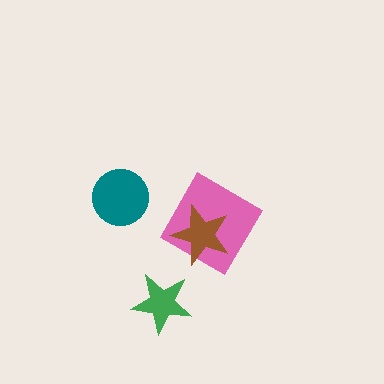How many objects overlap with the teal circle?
0 objects overlap with the teal circle.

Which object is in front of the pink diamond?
The brown star is in front of the pink diamond.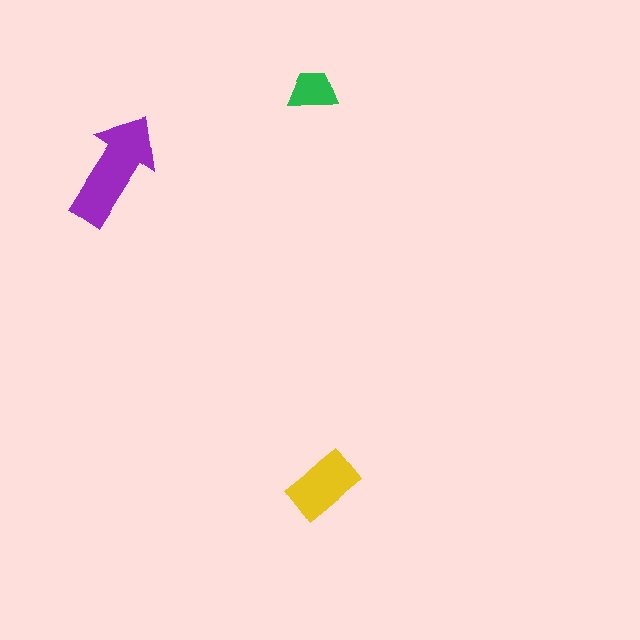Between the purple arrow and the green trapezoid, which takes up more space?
The purple arrow.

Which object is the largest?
The purple arrow.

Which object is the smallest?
The green trapezoid.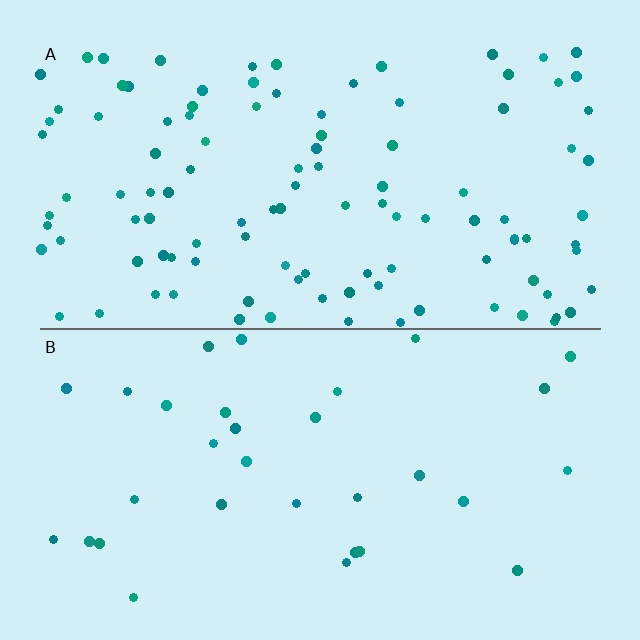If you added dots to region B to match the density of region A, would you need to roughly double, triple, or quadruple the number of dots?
Approximately triple.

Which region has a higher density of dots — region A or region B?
A (the top).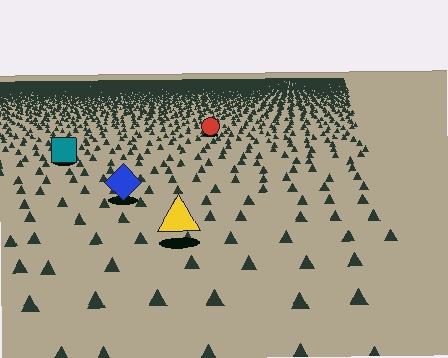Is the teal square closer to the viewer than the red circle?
Yes. The teal square is closer — you can tell from the texture gradient: the ground texture is coarser near it.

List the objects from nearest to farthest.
From nearest to farthest: the yellow triangle, the blue diamond, the teal square, the red circle.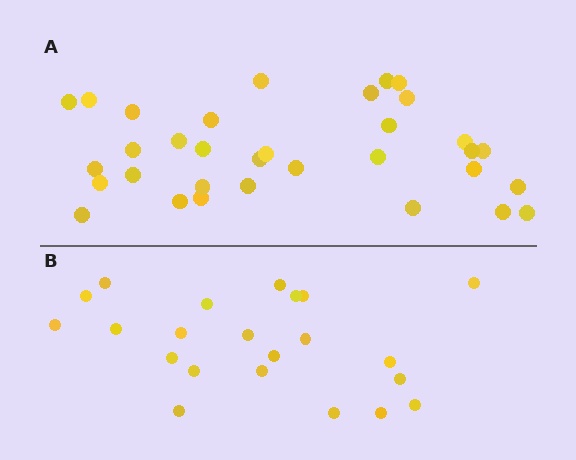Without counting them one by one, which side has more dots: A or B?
Region A (the top region) has more dots.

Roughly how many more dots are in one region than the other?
Region A has roughly 12 or so more dots than region B.